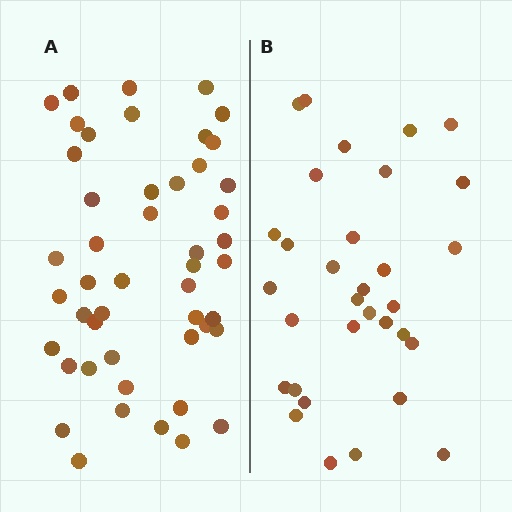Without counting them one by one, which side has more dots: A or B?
Region A (the left region) has more dots.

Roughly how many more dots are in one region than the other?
Region A has approximately 15 more dots than region B.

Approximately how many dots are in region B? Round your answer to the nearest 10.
About 30 dots. (The exact count is 32, which rounds to 30.)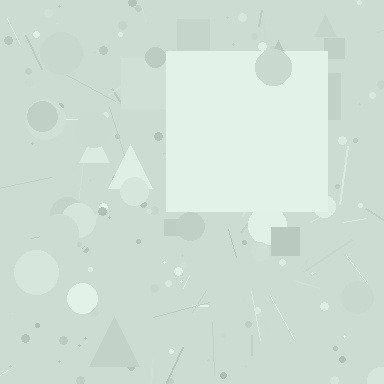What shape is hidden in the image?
A square is hidden in the image.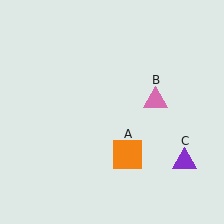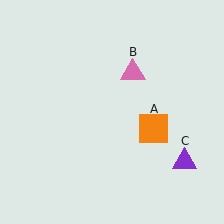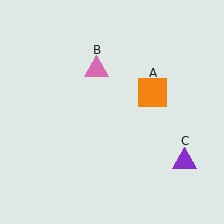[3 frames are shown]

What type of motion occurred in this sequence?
The orange square (object A), pink triangle (object B) rotated counterclockwise around the center of the scene.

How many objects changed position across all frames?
2 objects changed position: orange square (object A), pink triangle (object B).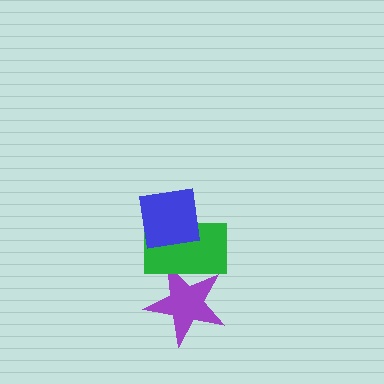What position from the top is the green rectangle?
The green rectangle is 2nd from the top.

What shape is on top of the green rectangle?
The blue square is on top of the green rectangle.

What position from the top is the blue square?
The blue square is 1st from the top.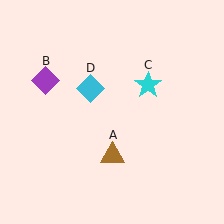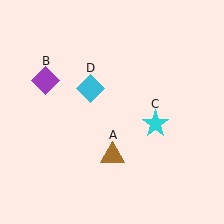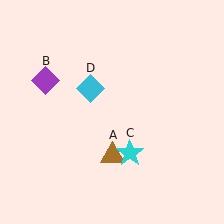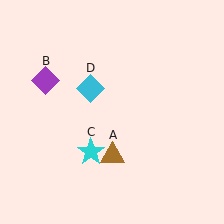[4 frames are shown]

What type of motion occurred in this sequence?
The cyan star (object C) rotated clockwise around the center of the scene.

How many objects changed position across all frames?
1 object changed position: cyan star (object C).